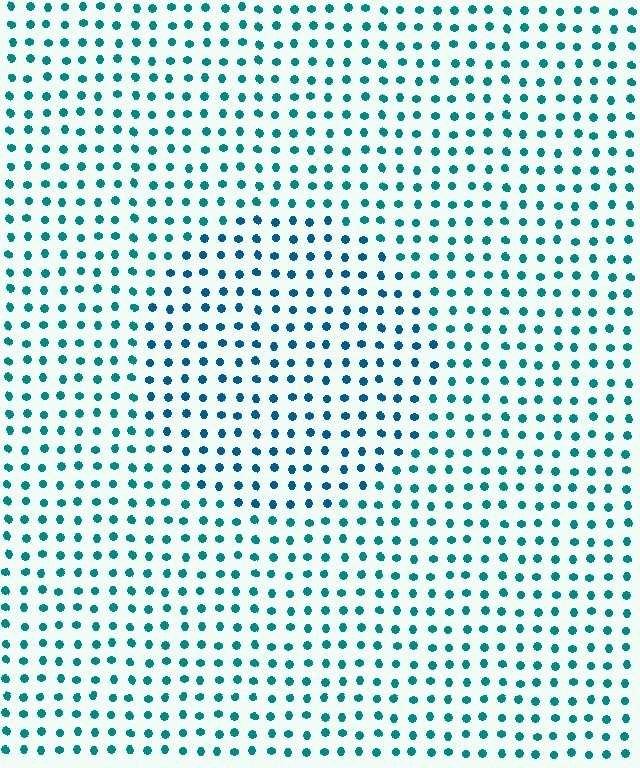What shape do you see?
I see a circle.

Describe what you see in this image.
The image is filled with small teal elements in a uniform arrangement. A circle-shaped region is visible where the elements are tinted to a slightly different hue, forming a subtle color boundary.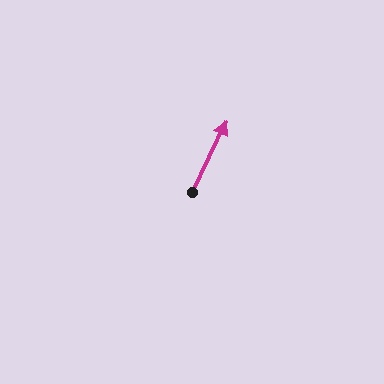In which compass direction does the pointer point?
Northeast.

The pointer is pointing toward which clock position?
Roughly 1 o'clock.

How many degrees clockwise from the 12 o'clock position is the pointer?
Approximately 26 degrees.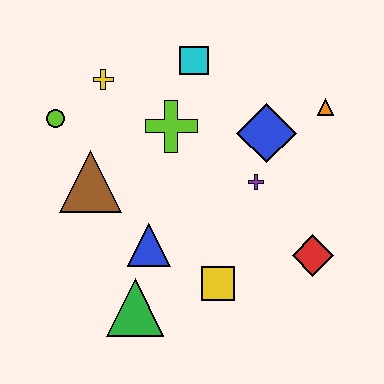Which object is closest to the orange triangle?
The blue diamond is closest to the orange triangle.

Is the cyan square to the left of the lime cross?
No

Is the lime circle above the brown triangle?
Yes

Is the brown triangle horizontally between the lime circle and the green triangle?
Yes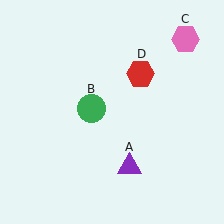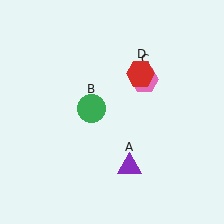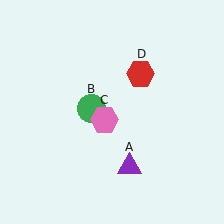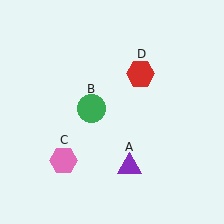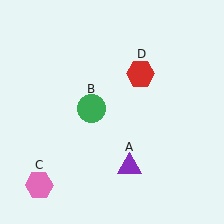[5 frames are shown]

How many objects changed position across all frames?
1 object changed position: pink hexagon (object C).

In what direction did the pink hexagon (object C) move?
The pink hexagon (object C) moved down and to the left.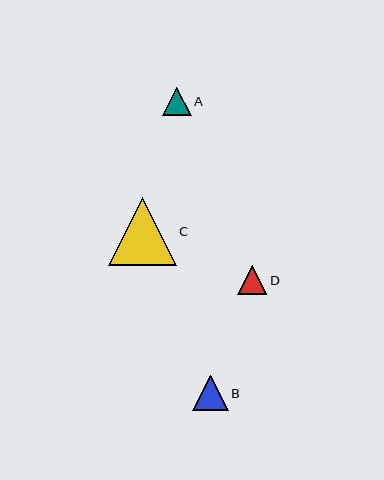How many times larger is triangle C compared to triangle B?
Triangle C is approximately 1.9 times the size of triangle B.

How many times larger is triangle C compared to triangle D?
Triangle C is approximately 2.3 times the size of triangle D.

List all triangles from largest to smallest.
From largest to smallest: C, B, D, A.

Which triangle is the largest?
Triangle C is the largest with a size of approximately 68 pixels.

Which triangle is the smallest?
Triangle A is the smallest with a size of approximately 29 pixels.